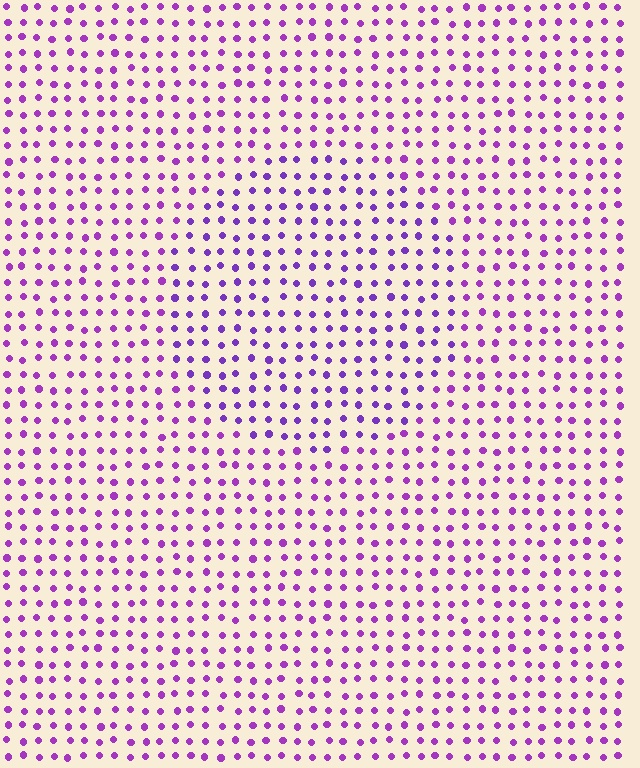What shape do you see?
I see a circle.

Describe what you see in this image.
The image is filled with small purple elements in a uniform arrangement. A circle-shaped region is visible where the elements are tinted to a slightly different hue, forming a subtle color boundary.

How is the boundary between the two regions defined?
The boundary is defined purely by a slight shift in hue (about 19 degrees). Spacing, size, and orientation are identical on both sides.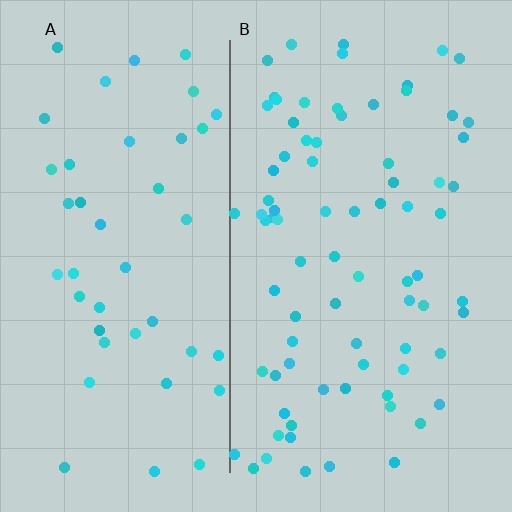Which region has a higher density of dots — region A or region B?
B (the right).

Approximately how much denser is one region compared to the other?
Approximately 1.8× — region B over region A.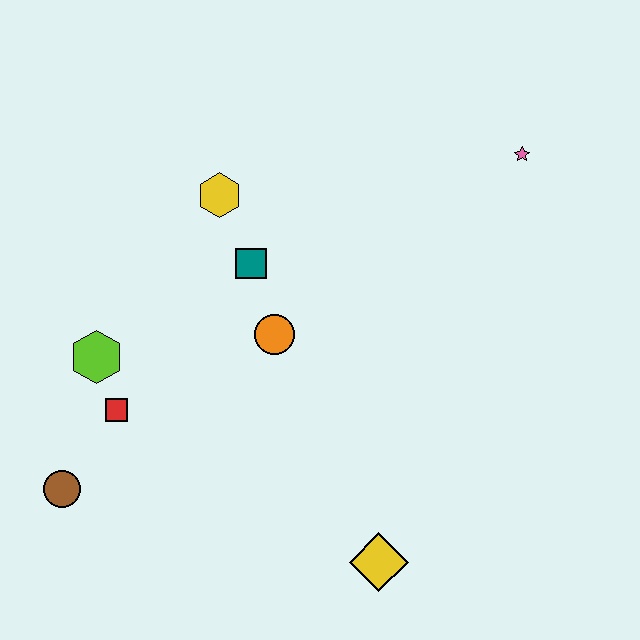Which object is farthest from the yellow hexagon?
The yellow diamond is farthest from the yellow hexagon.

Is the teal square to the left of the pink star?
Yes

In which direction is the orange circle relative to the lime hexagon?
The orange circle is to the right of the lime hexagon.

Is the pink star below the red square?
No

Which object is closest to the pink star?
The teal square is closest to the pink star.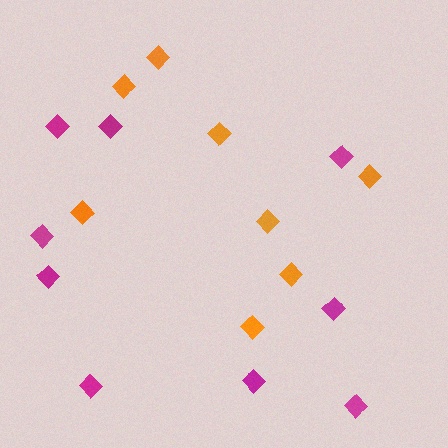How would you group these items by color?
There are 2 groups: one group of magenta diamonds (9) and one group of orange diamonds (8).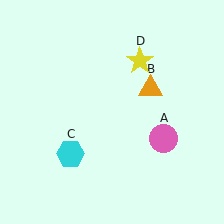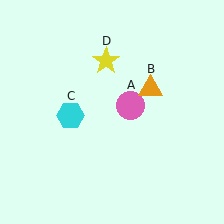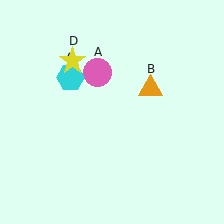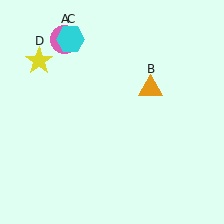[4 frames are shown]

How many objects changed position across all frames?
3 objects changed position: pink circle (object A), cyan hexagon (object C), yellow star (object D).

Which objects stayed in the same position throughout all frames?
Orange triangle (object B) remained stationary.